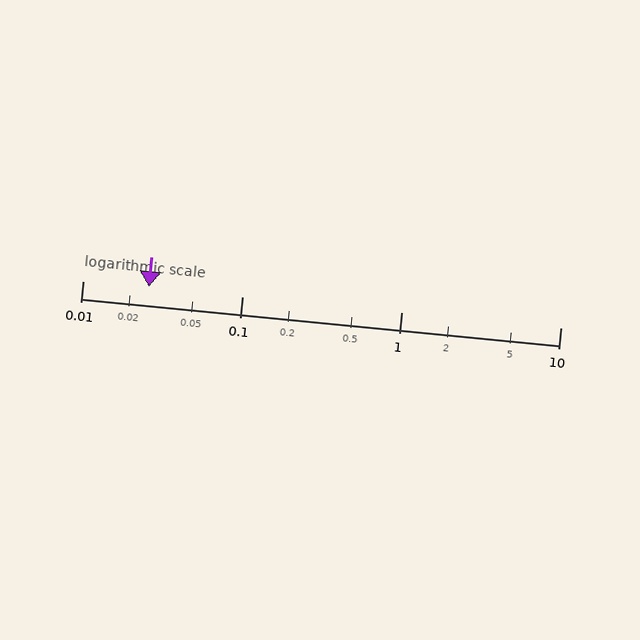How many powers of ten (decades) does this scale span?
The scale spans 3 decades, from 0.01 to 10.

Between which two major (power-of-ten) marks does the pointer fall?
The pointer is between 0.01 and 0.1.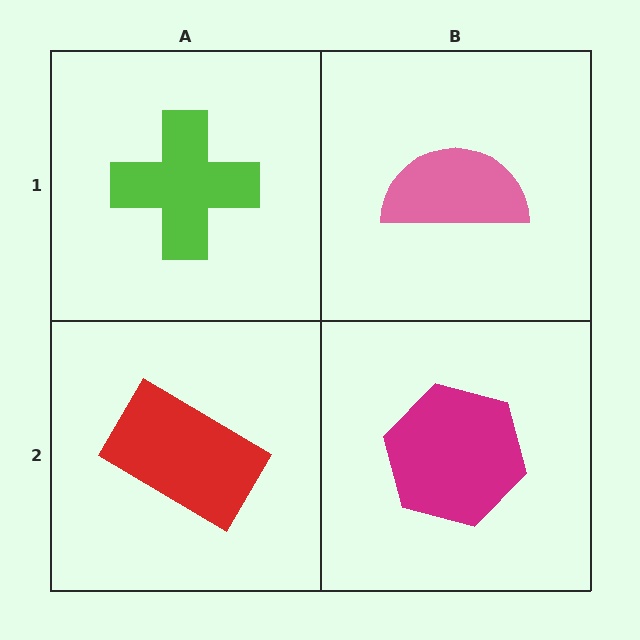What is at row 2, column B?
A magenta hexagon.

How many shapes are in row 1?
2 shapes.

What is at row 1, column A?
A lime cross.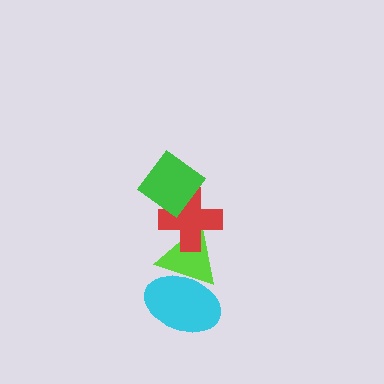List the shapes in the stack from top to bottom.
From top to bottom: the green diamond, the red cross, the lime triangle, the cyan ellipse.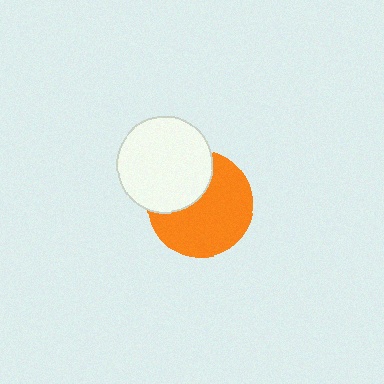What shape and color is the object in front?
The object in front is a white circle.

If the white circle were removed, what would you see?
You would see the complete orange circle.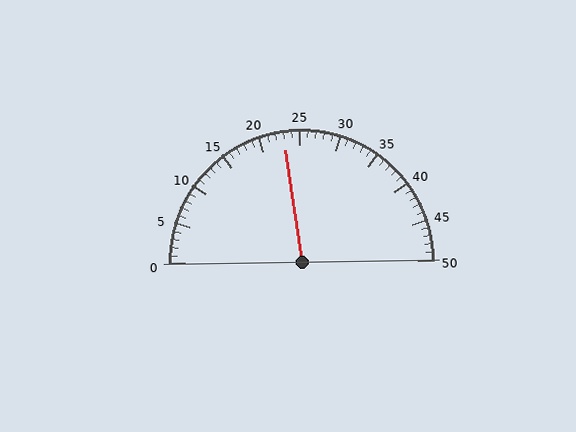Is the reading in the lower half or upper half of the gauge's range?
The reading is in the lower half of the range (0 to 50).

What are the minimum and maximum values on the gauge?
The gauge ranges from 0 to 50.